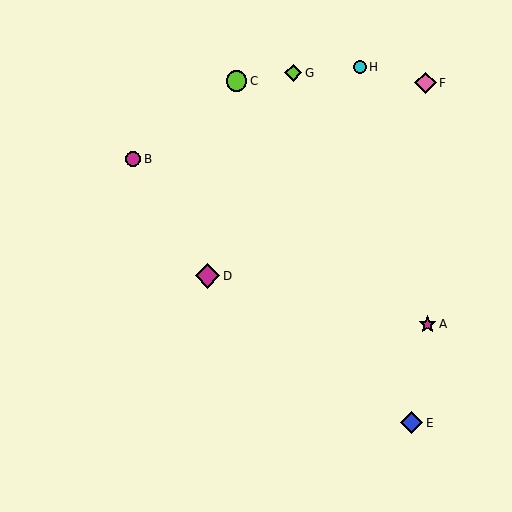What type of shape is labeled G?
Shape G is a lime diamond.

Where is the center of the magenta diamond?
The center of the magenta diamond is at (208, 276).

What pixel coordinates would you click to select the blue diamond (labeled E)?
Click at (412, 423) to select the blue diamond E.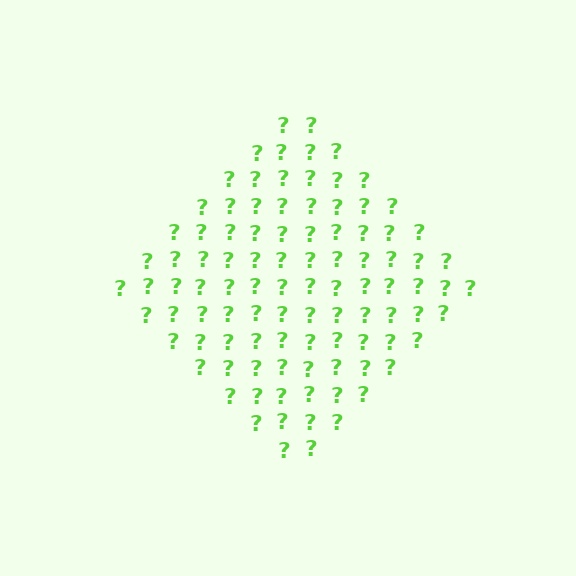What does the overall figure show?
The overall figure shows a diamond.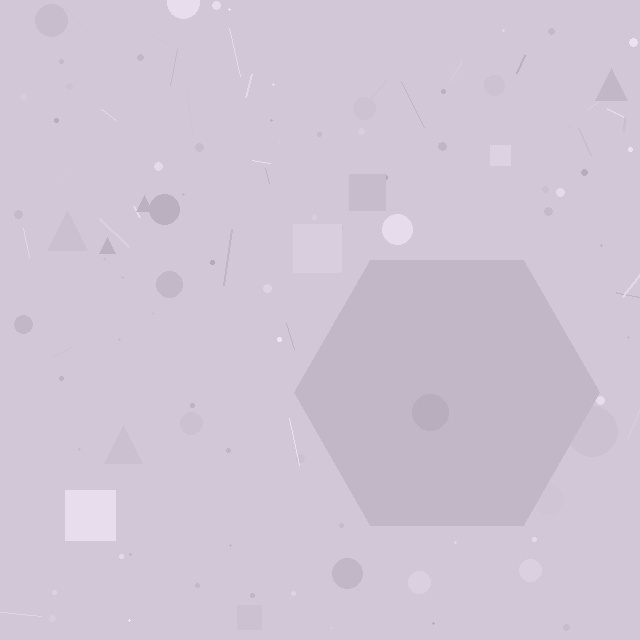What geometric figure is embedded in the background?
A hexagon is embedded in the background.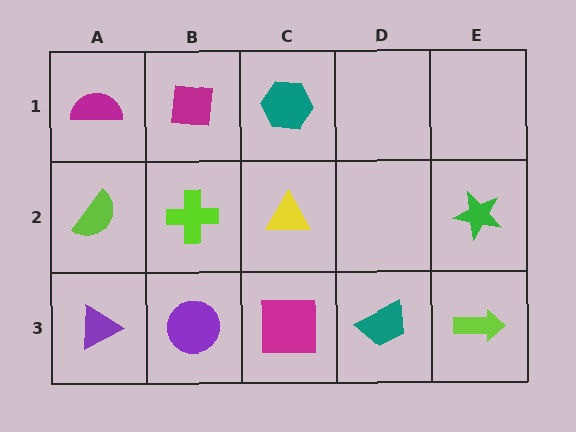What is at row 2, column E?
A green star.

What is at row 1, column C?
A teal hexagon.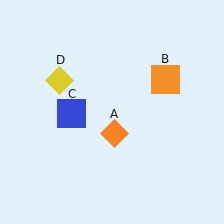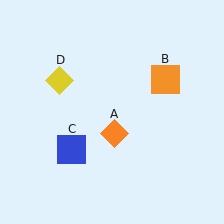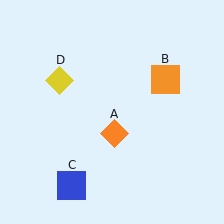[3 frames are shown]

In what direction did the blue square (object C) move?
The blue square (object C) moved down.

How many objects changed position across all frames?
1 object changed position: blue square (object C).